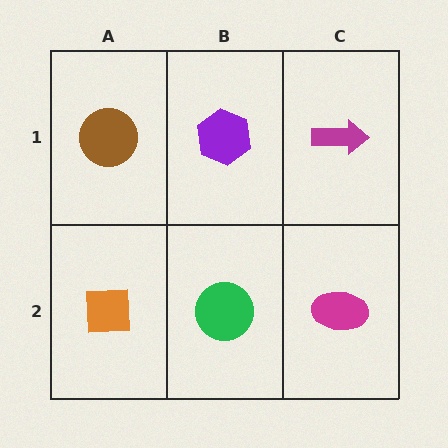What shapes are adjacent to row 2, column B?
A purple hexagon (row 1, column B), an orange square (row 2, column A), a magenta ellipse (row 2, column C).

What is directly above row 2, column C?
A magenta arrow.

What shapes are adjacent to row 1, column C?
A magenta ellipse (row 2, column C), a purple hexagon (row 1, column B).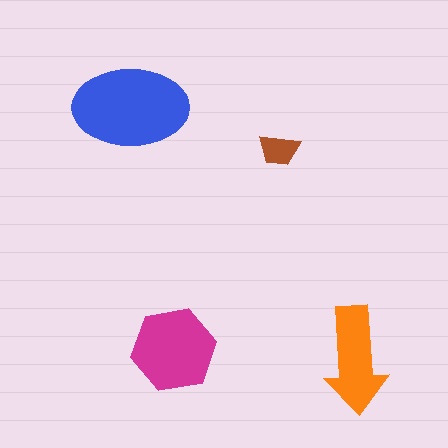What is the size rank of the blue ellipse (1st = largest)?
1st.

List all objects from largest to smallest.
The blue ellipse, the magenta hexagon, the orange arrow, the brown trapezoid.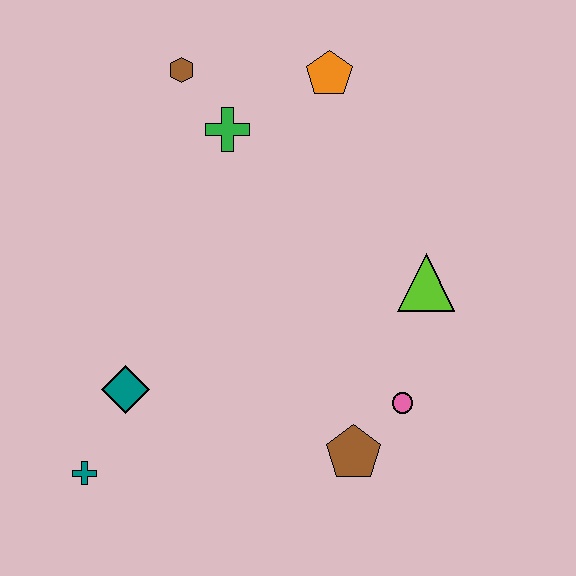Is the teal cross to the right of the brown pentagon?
No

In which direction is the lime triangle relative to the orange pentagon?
The lime triangle is below the orange pentagon.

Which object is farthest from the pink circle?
The brown hexagon is farthest from the pink circle.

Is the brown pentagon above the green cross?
No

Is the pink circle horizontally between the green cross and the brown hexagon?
No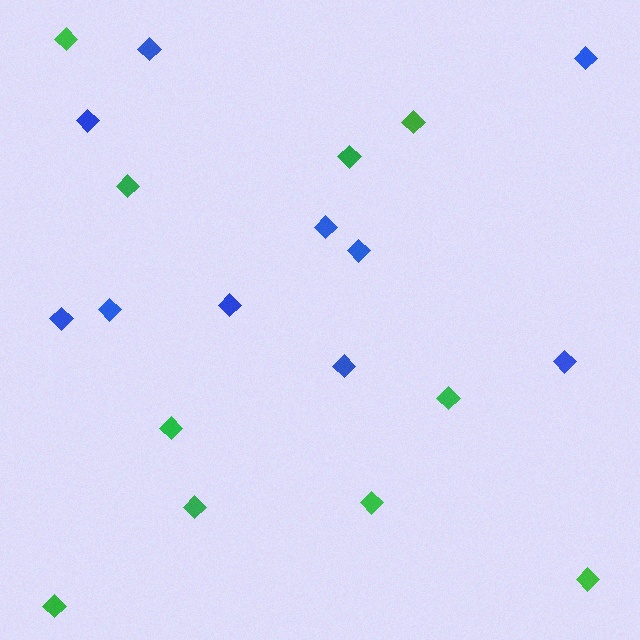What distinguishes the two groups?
There are 2 groups: one group of green diamonds (10) and one group of blue diamonds (10).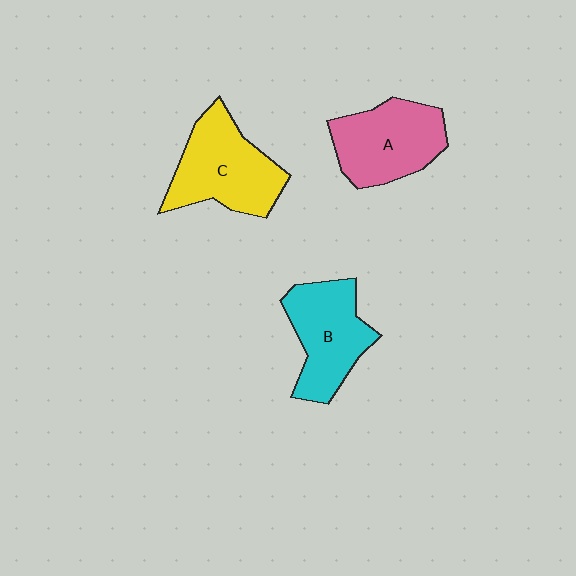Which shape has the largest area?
Shape C (yellow).